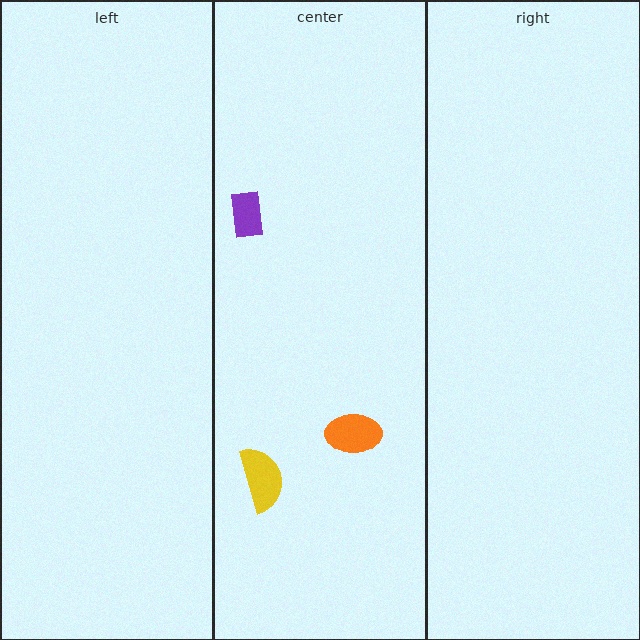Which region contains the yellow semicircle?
The center region.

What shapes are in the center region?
The yellow semicircle, the orange ellipse, the purple rectangle.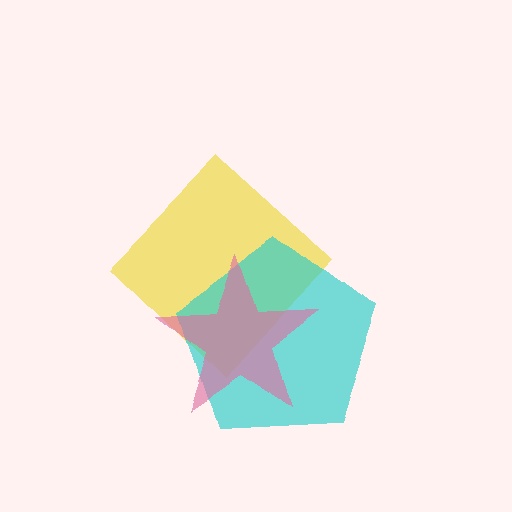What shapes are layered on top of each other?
The layered shapes are: a yellow diamond, a cyan pentagon, a pink star.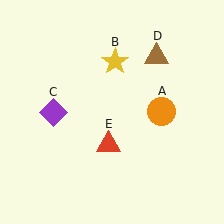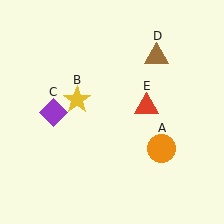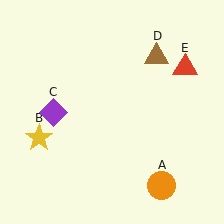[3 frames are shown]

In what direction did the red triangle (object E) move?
The red triangle (object E) moved up and to the right.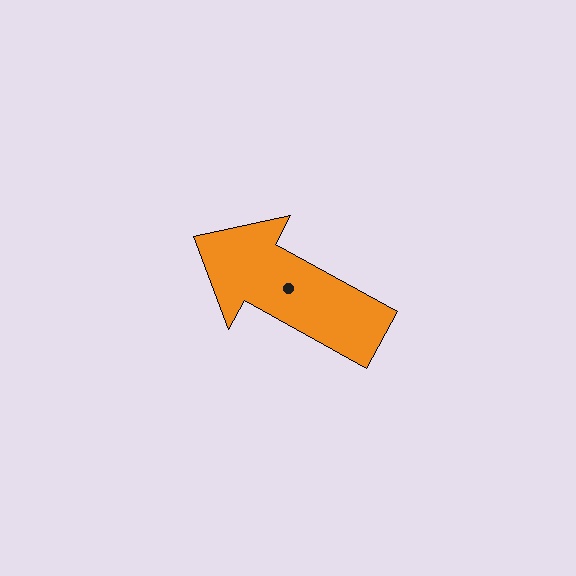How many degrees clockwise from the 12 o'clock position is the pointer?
Approximately 299 degrees.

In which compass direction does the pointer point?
Northwest.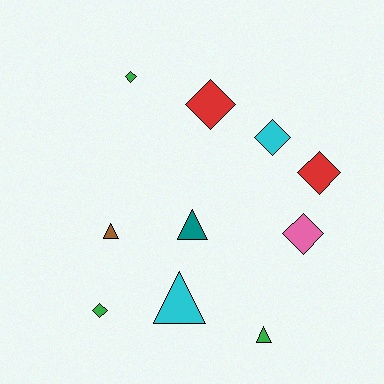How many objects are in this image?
There are 10 objects.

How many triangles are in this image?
There are 4 triangles.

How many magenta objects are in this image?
There are no magenta objects.